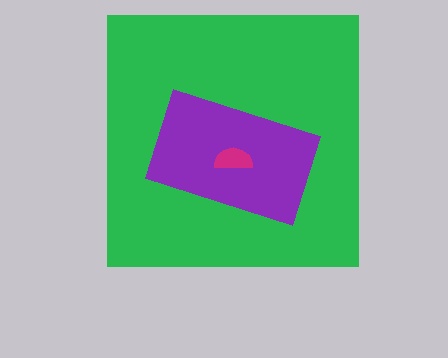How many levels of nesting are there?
3.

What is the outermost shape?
The green square.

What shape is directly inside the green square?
The purple rectangle.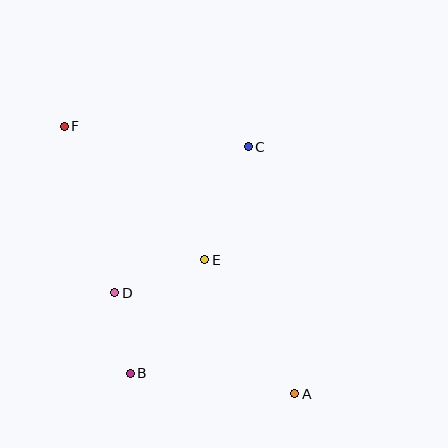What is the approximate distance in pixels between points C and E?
The distance between C and E is approximately 121 pixels.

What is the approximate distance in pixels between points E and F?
The distance between E and F is approximately 194 pixels.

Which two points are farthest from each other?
Points A and F are farthest from each other.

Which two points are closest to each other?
Points B and D are closest to each other.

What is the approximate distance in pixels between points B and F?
The distance between B and F is approximately 256 pixels.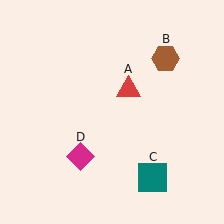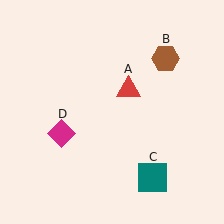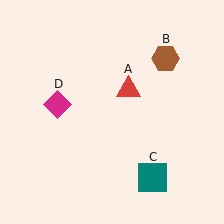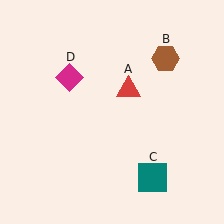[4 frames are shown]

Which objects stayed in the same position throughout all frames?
Red triangle (object A) and brown hexagon (object B) and teal square (object C) remained stationary.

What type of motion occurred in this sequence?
The magenta diamond (object D) rotated clockwise around the center of the scene.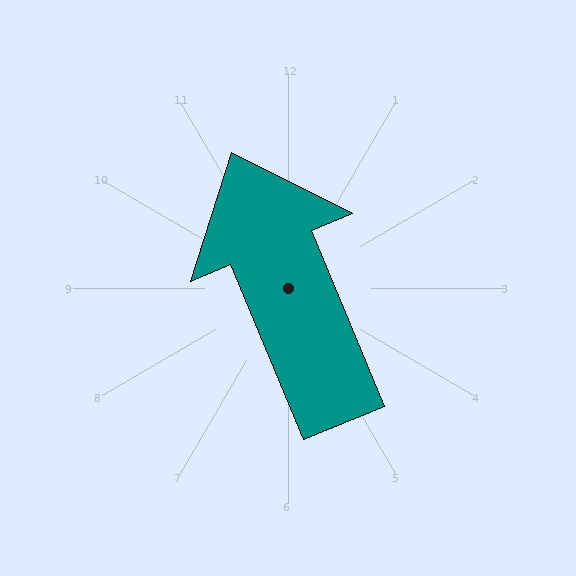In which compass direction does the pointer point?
Northwest.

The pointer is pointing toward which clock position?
Roughly 11 o'clock.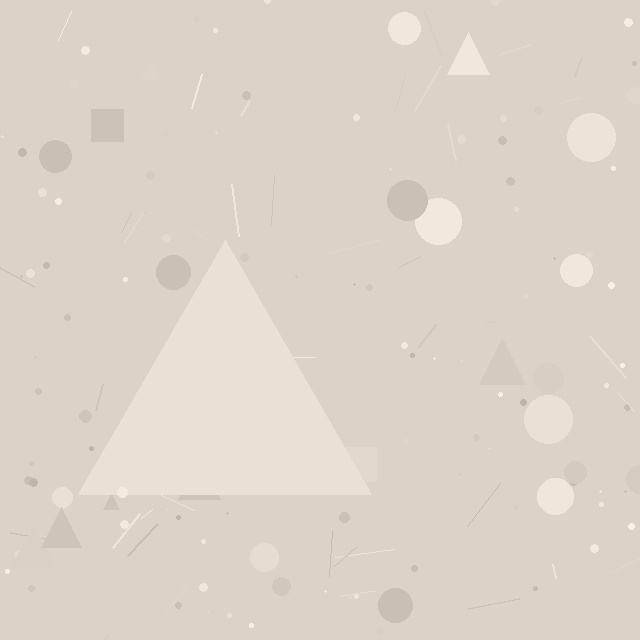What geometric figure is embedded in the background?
A triangle is embedded in the background.